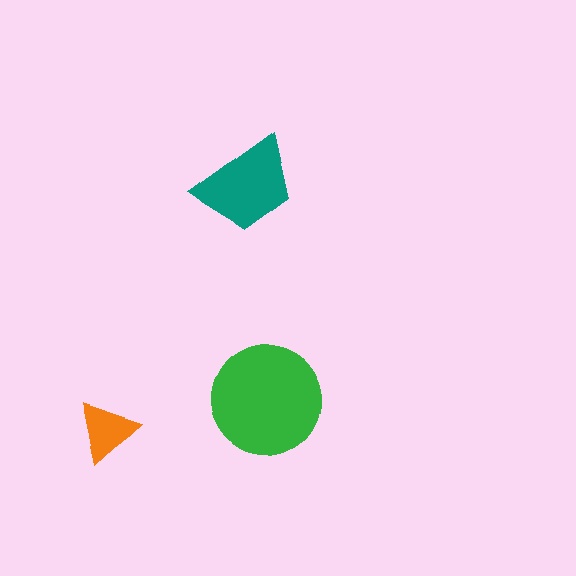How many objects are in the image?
There are 3 objects in the image.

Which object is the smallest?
The orange triangle.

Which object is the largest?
The green circle.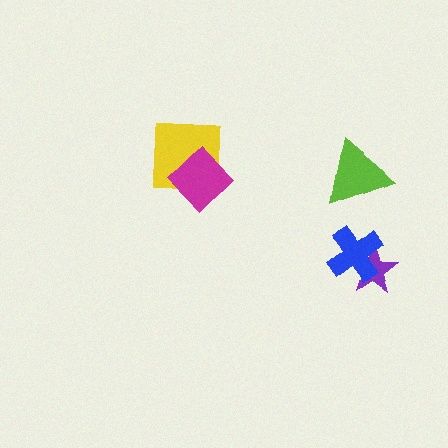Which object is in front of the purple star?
The blue cross is in front of the purple star.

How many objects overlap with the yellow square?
1 object overlaps with the yellow square.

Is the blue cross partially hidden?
No, no other shape covers it.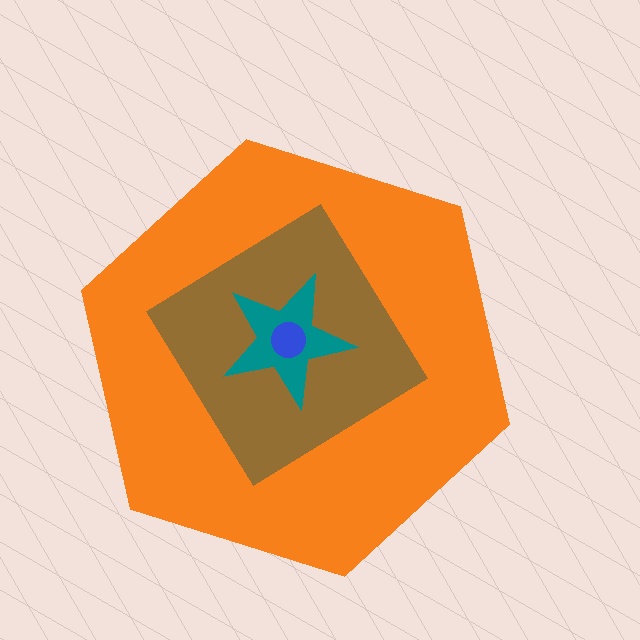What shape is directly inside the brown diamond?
The teal star.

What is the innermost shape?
The blue circle.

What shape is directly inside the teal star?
The blue circle.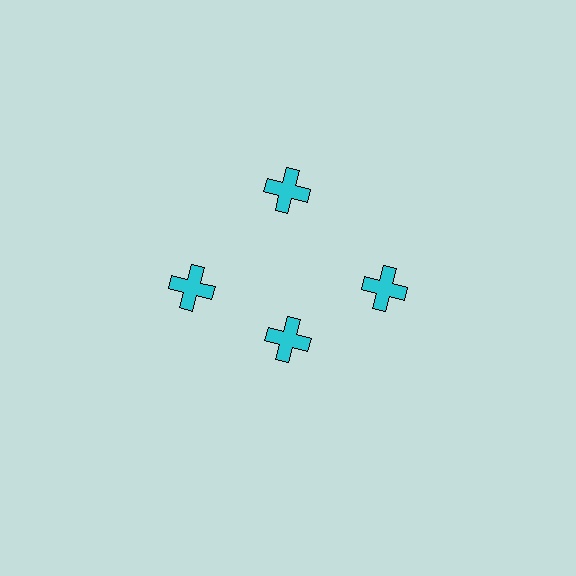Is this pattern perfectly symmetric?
No. The 4 cyan crosses are arranged in a ring, but one element near the 6 o'clock position is pulled inward toward the center, breaking the 4-fold rotational symmetry.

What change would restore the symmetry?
The symmetry would be restored by moving it outward, back onto the ring so that all 4 crosses sit at equal angles and equal distance from the center.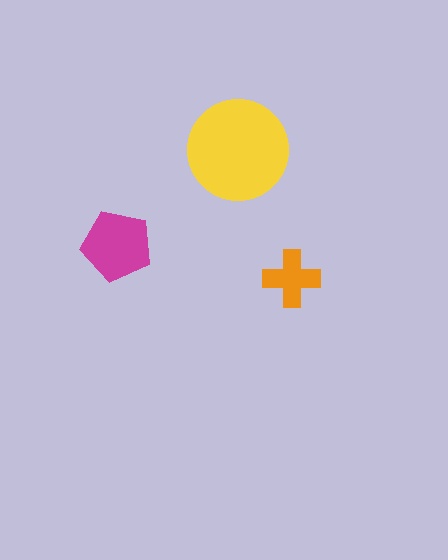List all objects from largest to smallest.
The yellow circle, the magenta pentagon, the orange cross.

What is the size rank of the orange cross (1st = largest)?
3rd.